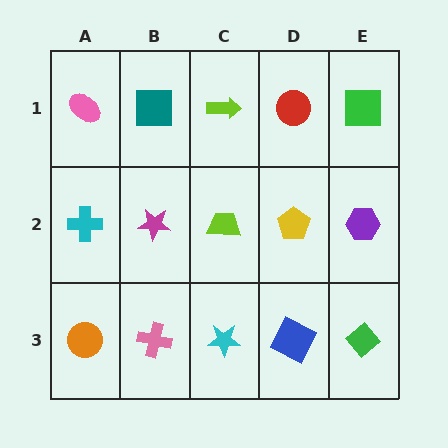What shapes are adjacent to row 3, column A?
A cyan cross (row 2, column A), a pink cross (row 3, column B).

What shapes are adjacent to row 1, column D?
A yellow pentagon (row 2, column D), a lime arrow (row 1, column C), a green square (row 1, column E).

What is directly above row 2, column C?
A lime arrow.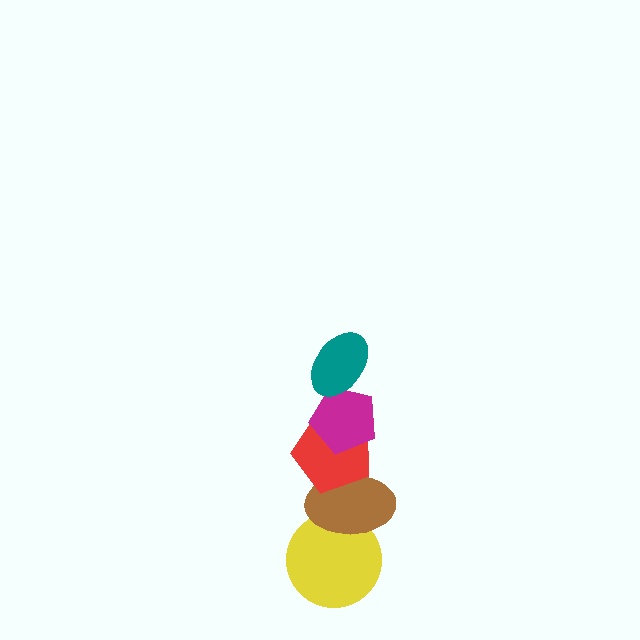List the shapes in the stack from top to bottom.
From top to bottom: the teal ellipse, the magenta pentagon, the red pentagon, the brown ellipse, the yellow circle.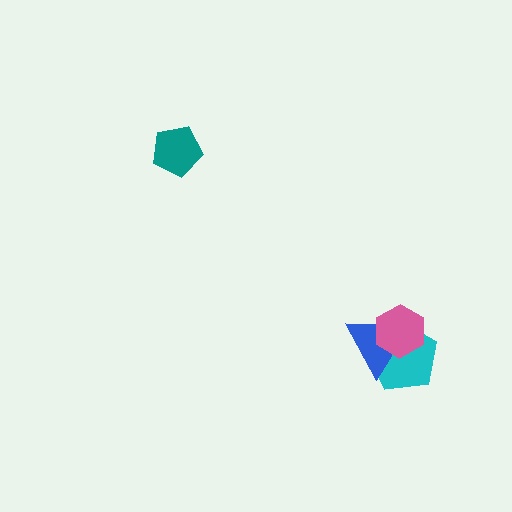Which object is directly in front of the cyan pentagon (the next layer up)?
The blue triangle is directly in front of the cyan pentagon.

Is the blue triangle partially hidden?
Yes, it is partially covered by another shape.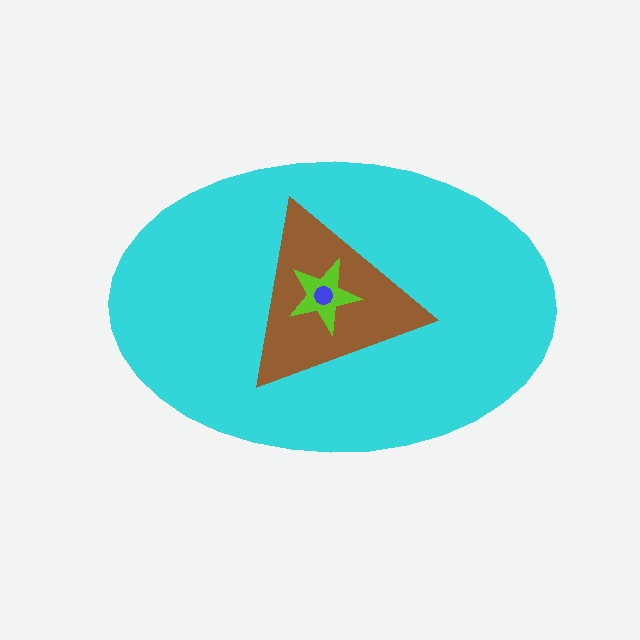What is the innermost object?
The blue circle.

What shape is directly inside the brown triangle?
The lime star.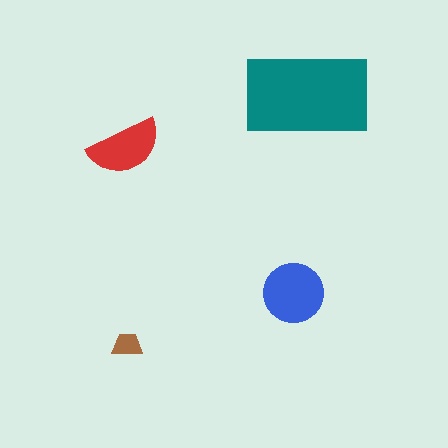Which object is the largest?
The teal rectangle.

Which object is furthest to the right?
The teal rectangle is rightmost.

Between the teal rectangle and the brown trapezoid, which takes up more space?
The teal rectangle.